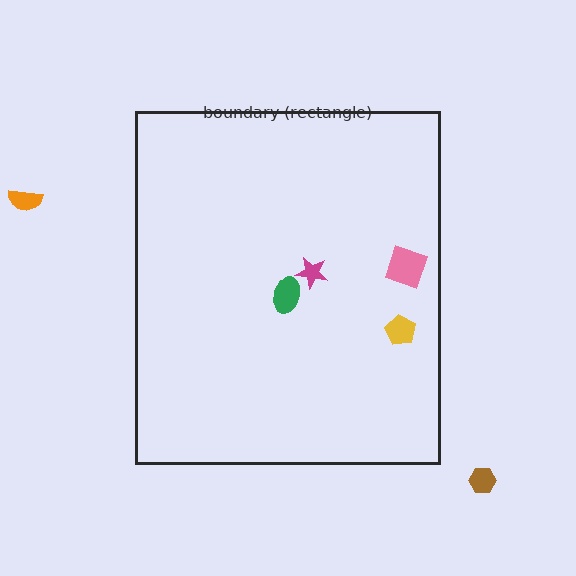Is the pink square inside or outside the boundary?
Inside.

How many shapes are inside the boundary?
4 inside, 2 outside.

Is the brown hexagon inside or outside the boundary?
Outside.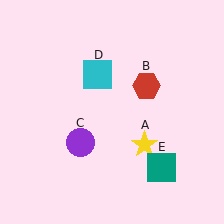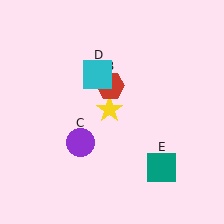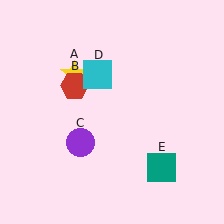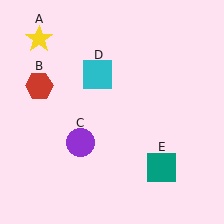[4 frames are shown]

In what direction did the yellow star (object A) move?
The yellow star (object A) moved up and to the left.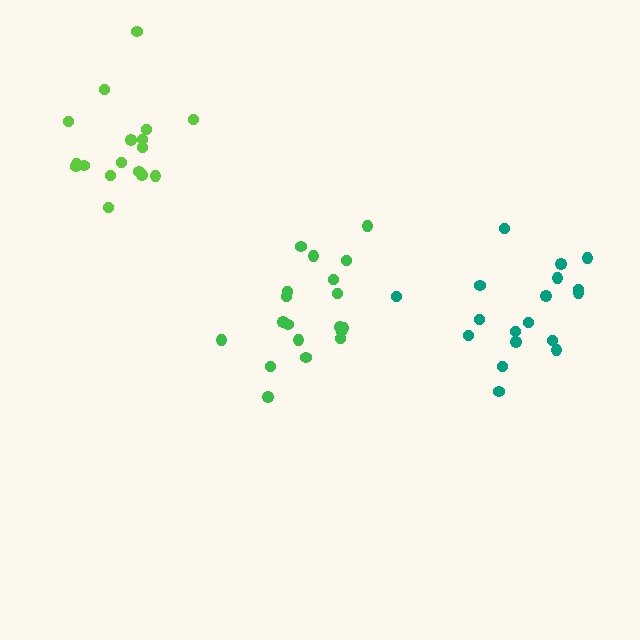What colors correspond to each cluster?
The clusters are colored: lime, teal, green.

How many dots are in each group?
Group 1: 17 dots, Group 2: 18 dots, Group 3: 19 dots (54 total).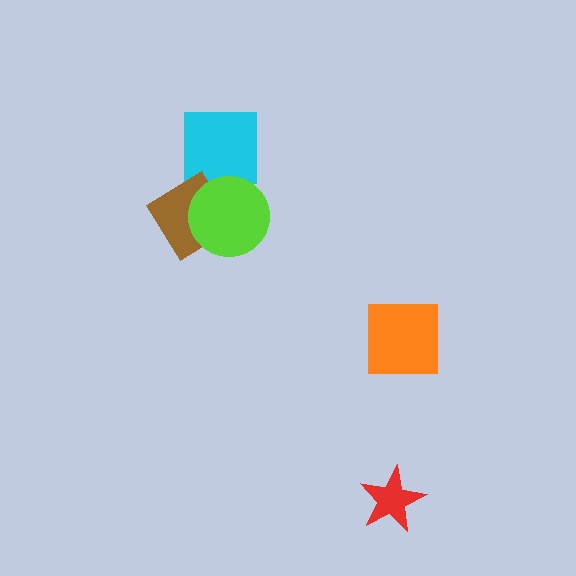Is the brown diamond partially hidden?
Yes, it is partially covered by another shape.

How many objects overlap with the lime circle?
1 object overlaps with the lime circle.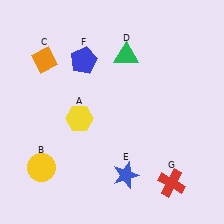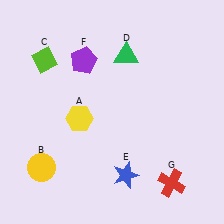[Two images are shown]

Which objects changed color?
C changed from orange to lime. F changed from blue to purple.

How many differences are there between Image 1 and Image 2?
There are 2 differences between the two images.